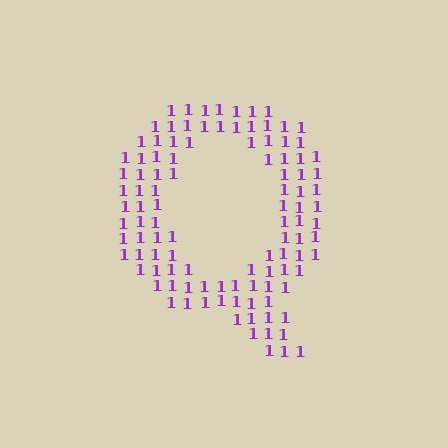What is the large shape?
The large shape is the letter Q.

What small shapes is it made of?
It is made of small digit 1's.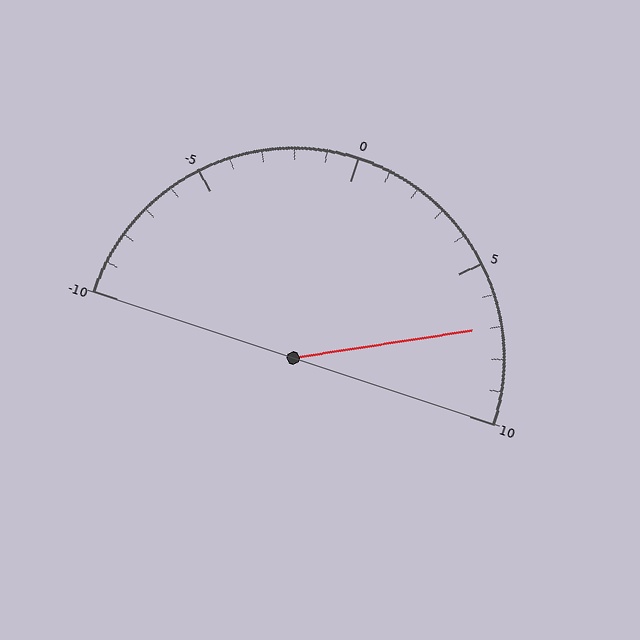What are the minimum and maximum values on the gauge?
The gauge ranges from -10 to 10.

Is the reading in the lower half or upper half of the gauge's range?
The reading is in the upper half of the range (-10 to 10).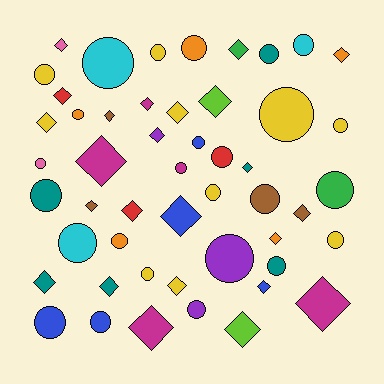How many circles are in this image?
There are 26 circles.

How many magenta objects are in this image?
There are 5 magenta objects.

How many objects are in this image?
There are 50 objects.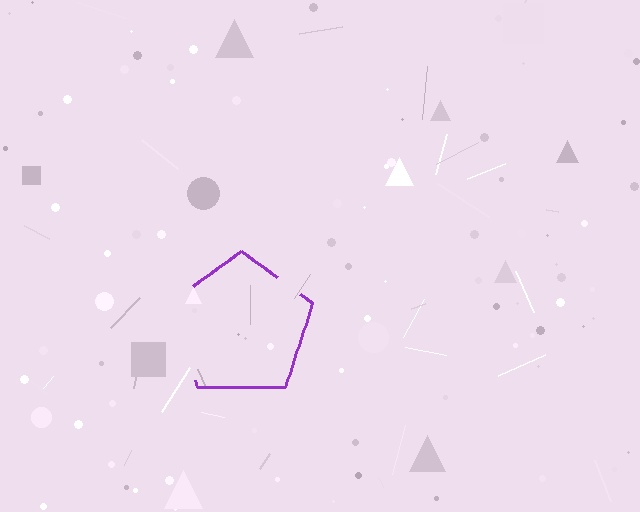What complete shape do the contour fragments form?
The contour fragments form a pentagon.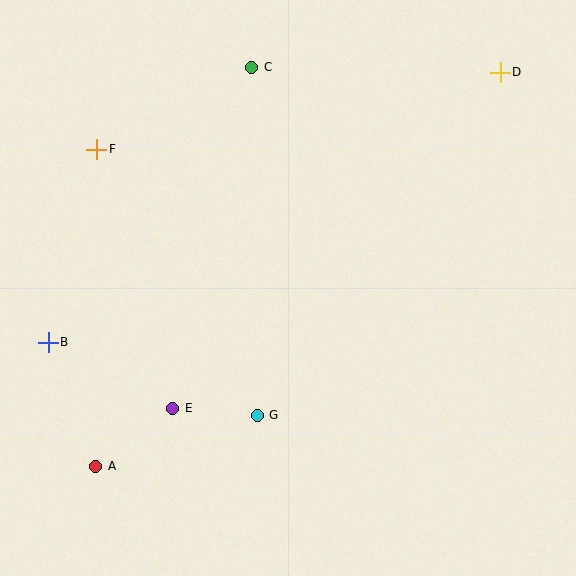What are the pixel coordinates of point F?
Point F is at (97, 149).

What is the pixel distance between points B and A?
The distance between B and A is 132 pixels.